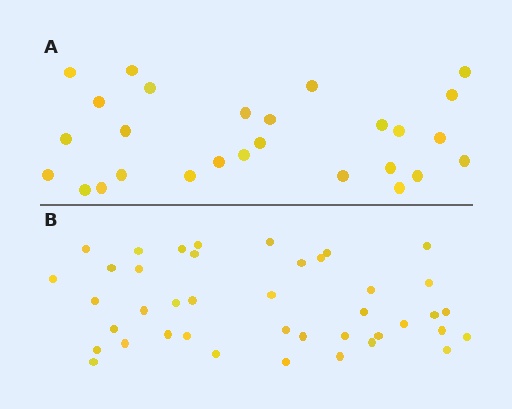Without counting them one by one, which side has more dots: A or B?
Region B (the bottom region) has more dots.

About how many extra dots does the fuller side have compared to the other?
Region B has approximately 15 more dots than region A.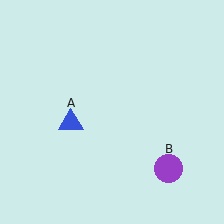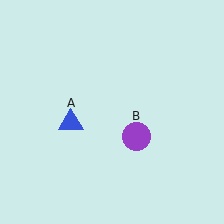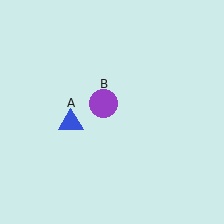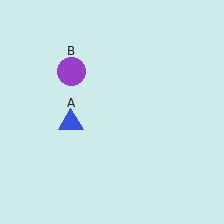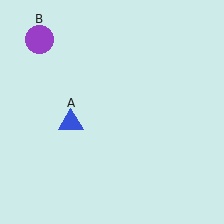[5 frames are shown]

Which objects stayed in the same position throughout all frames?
Blue triangle (object A) remained stationary.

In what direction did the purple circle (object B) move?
The purple circle (object B) moved up and to the left.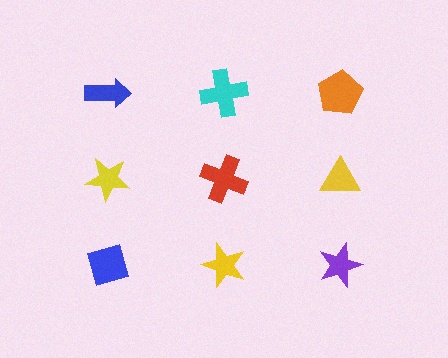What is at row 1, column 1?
A blue arrow.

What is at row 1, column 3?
An orange pentagon.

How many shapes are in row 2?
3 shapes.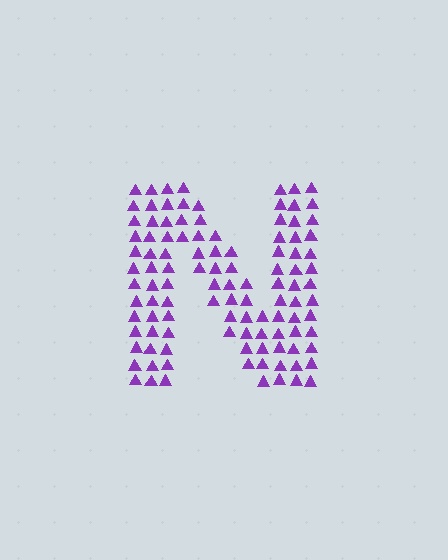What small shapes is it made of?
It is made of small triangles.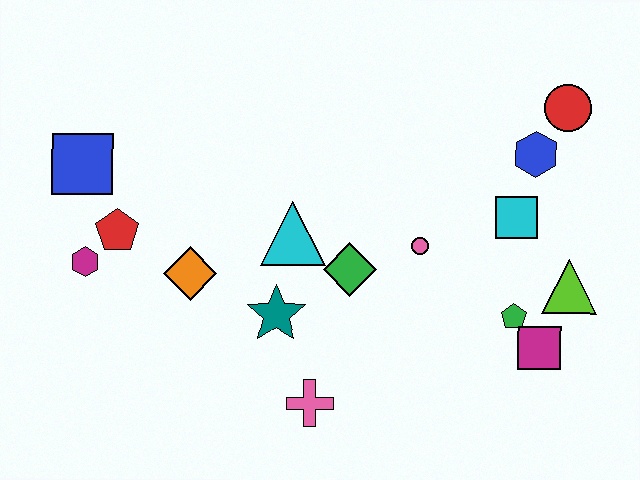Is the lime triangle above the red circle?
No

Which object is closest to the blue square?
The red pentagon is closest to the blue square.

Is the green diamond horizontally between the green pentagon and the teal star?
Yes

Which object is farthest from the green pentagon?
The blue square is farthest from the green pentagon.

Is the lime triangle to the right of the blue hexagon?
Yes